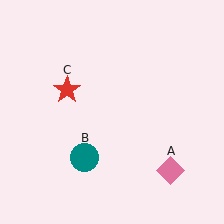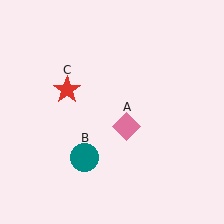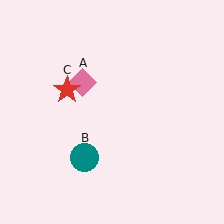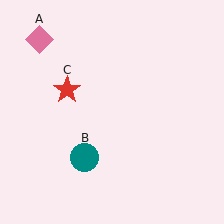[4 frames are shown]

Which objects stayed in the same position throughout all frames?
Teal circle (object B) and red star (object C) remained stationary.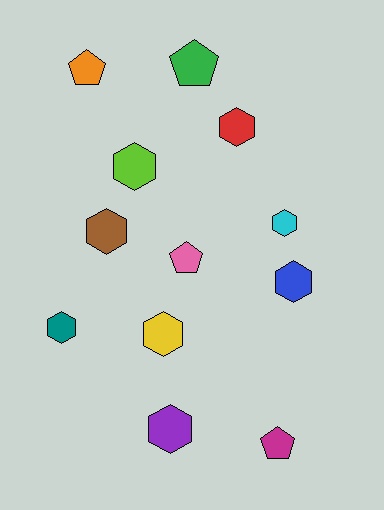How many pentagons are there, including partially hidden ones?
There are 4 pentagons.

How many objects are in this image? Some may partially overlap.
There are 12 objects.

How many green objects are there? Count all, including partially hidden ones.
There is 1 green object.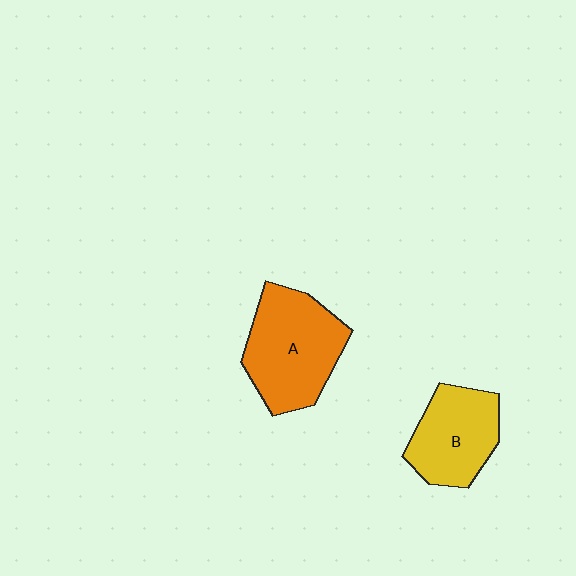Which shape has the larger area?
Shape A (orange).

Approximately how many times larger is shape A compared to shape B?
Approximately 1.3 times.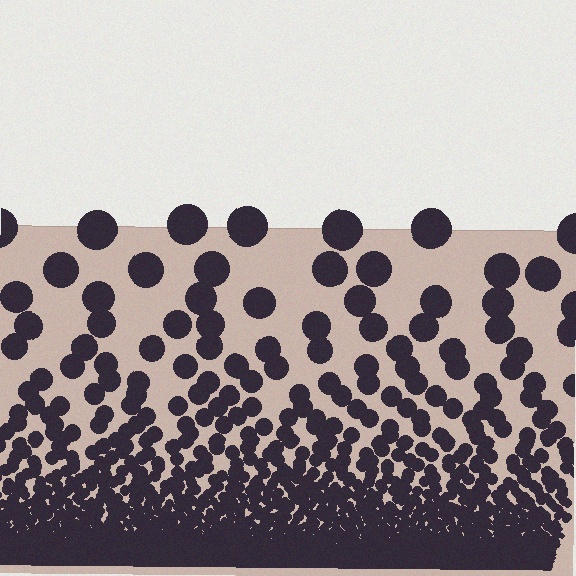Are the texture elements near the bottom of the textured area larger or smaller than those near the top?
Smaller. The gradient is inverted — elements near the bottom are smaller and denser.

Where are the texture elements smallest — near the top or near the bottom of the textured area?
Near the bottom.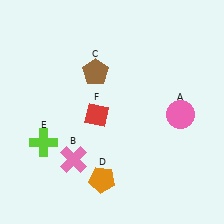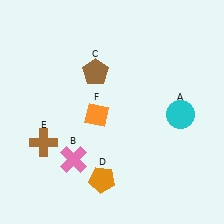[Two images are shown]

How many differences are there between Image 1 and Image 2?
There are 3 differences between the two images.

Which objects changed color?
A changed from pink to cyan. E changed from lime to brown. F changed from red to orange.